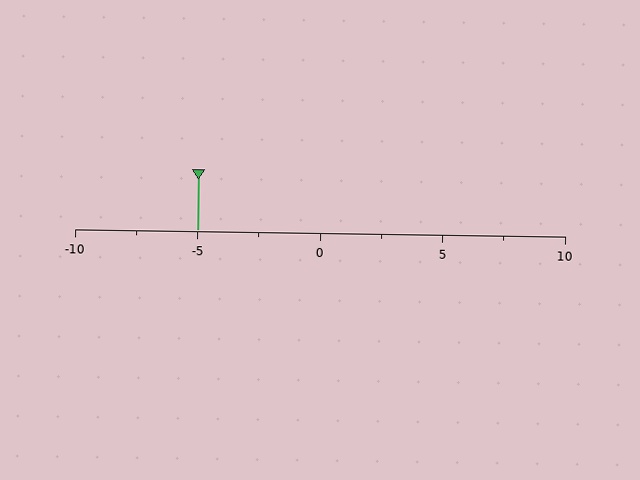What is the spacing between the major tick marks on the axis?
The major ticks are spaced 5 apart.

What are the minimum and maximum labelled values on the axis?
The axis runs from -10 to 10.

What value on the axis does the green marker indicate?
The marker indicates approximately -5.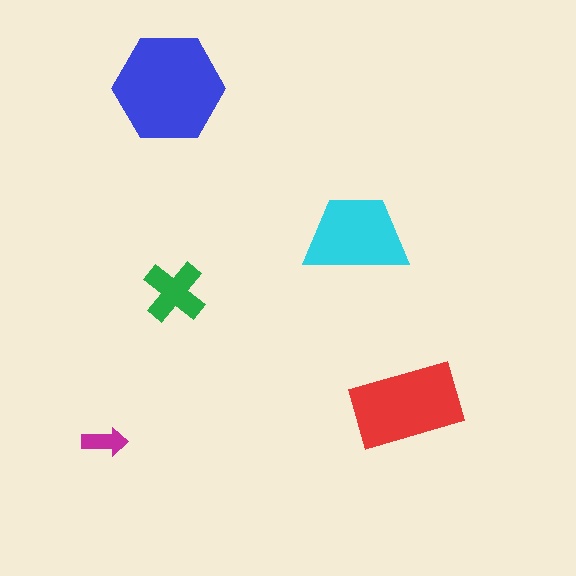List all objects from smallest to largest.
The magenta arrow, the green cross, the cyan trapezoid, the red rectangle, the blue hexagon.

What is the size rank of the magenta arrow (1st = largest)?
5th.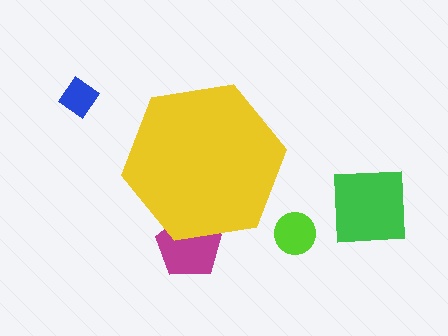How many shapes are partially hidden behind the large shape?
1 shape is partially hidden.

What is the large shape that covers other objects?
A yellow hexagon.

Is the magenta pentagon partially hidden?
Yes, the magenta pentagon is partially hidden behind the yellow hexagon.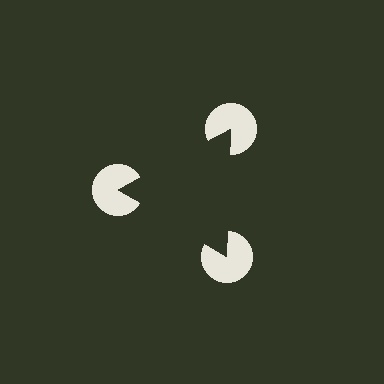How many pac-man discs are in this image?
There are 3 — one at each vertex of the illusory triangle.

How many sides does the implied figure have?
3 sides.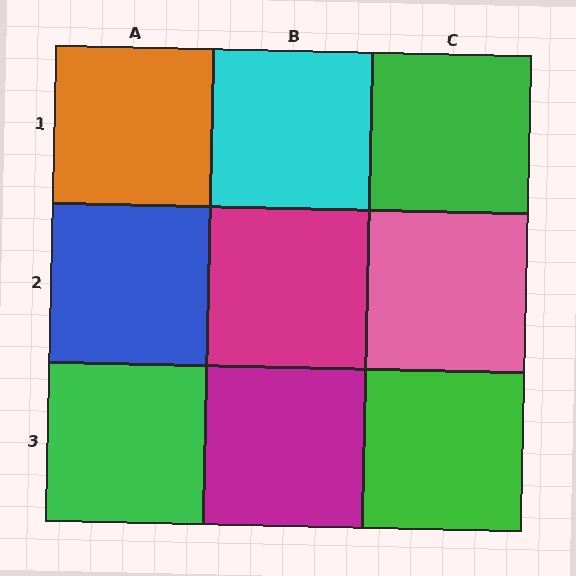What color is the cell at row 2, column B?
Magenta.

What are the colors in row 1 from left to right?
Orange, cyan, green.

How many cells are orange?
1 cell is orange.